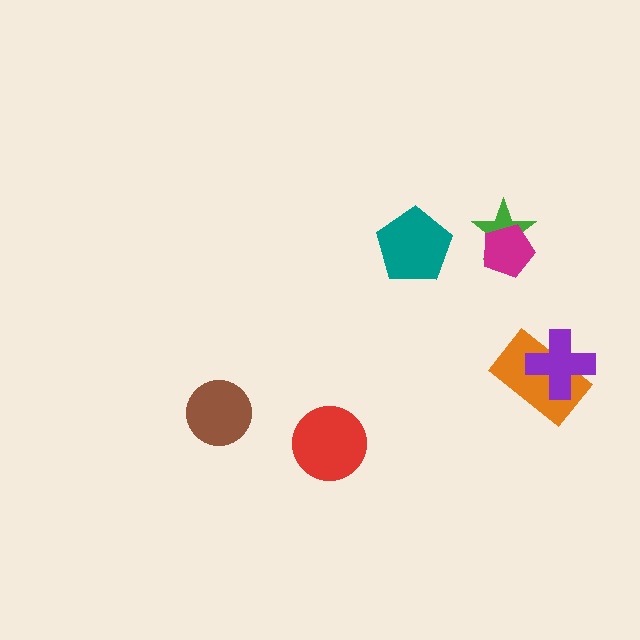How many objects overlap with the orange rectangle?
1 object overlaps with the orange rectangle.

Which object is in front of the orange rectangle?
The purple cross is in front of the orange rectangle.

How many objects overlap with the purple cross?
1 object overlaps with the purple cross.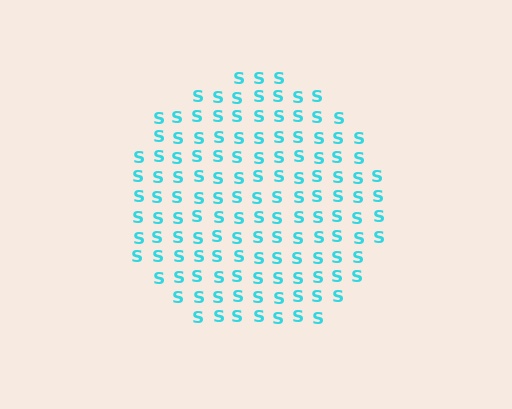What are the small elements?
The small elements are letter S's.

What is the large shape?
The large shape is a circle.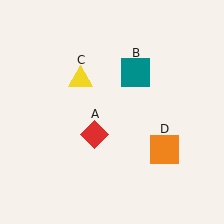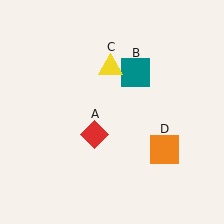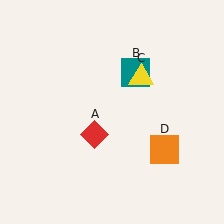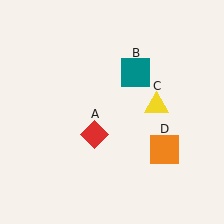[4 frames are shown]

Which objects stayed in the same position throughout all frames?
Red diamond (object A) and teal square (object B) and orange square (object D) remained stationary.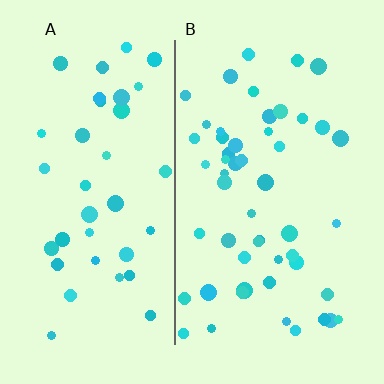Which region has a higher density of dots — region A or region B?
B (the right).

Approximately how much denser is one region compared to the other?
Approximately 1.4× — region B over region A.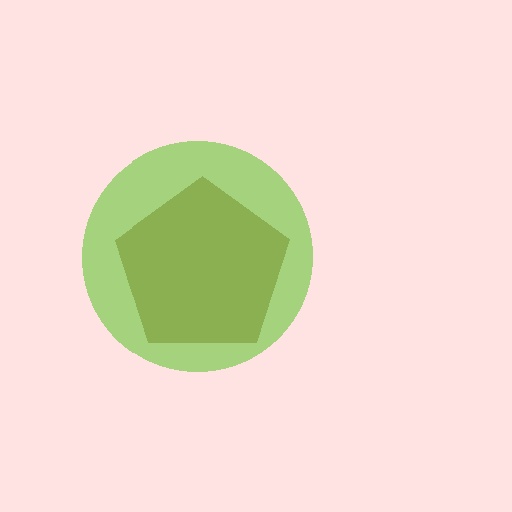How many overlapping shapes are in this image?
There are 2 overlapping shapes in the image.